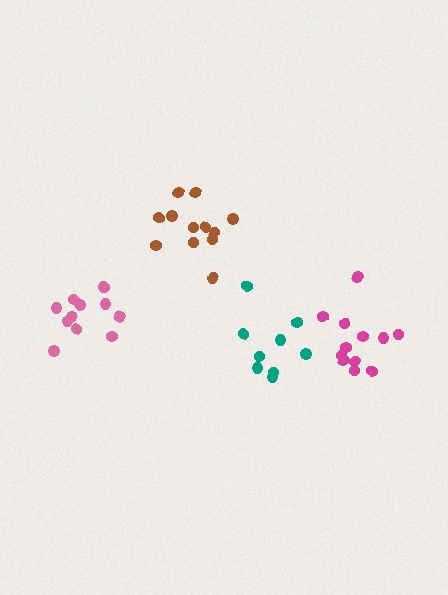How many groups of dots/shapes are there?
There are 4 groups.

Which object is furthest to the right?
The magenta cluster is rightmost.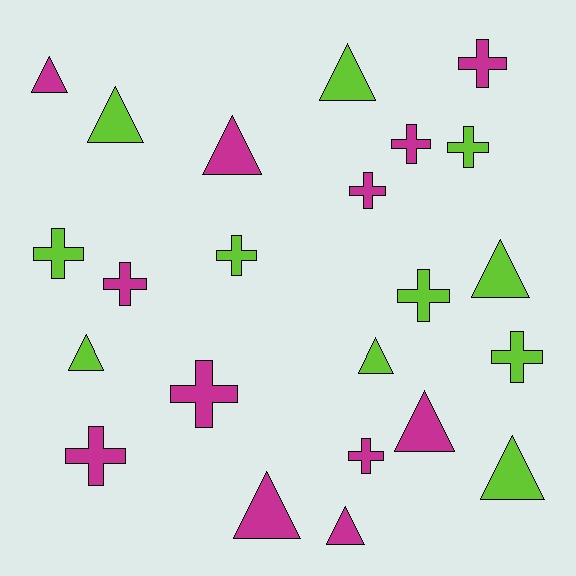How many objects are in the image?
There are 23 objects.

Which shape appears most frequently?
Cross, with 12 objects.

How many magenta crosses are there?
There are 7 magenta crosses.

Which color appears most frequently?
Magenta, with 12 objects.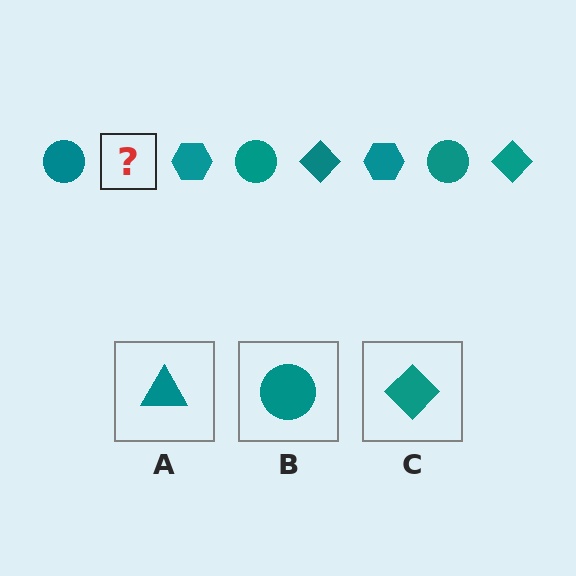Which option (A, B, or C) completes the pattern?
C.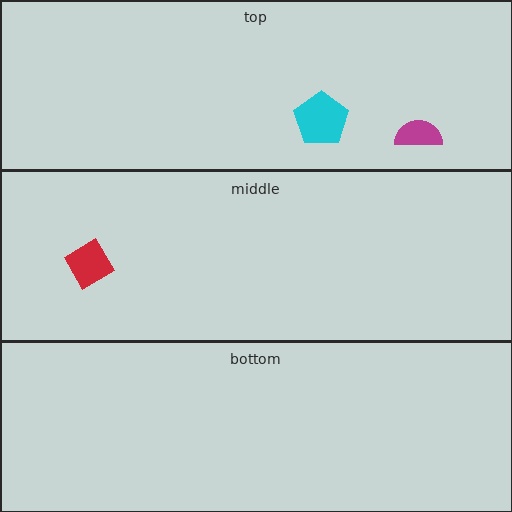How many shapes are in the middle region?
1.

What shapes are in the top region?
The magenta semicircle, the cyan pentagon.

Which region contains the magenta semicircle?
The top region.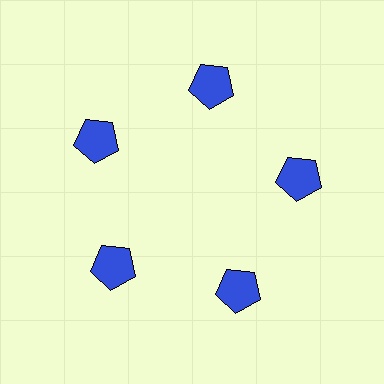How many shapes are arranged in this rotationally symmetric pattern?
There are 5 shapes, arranged in 5 groups of 1.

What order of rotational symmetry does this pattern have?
This pattern has 5-fold rotational symmetry.